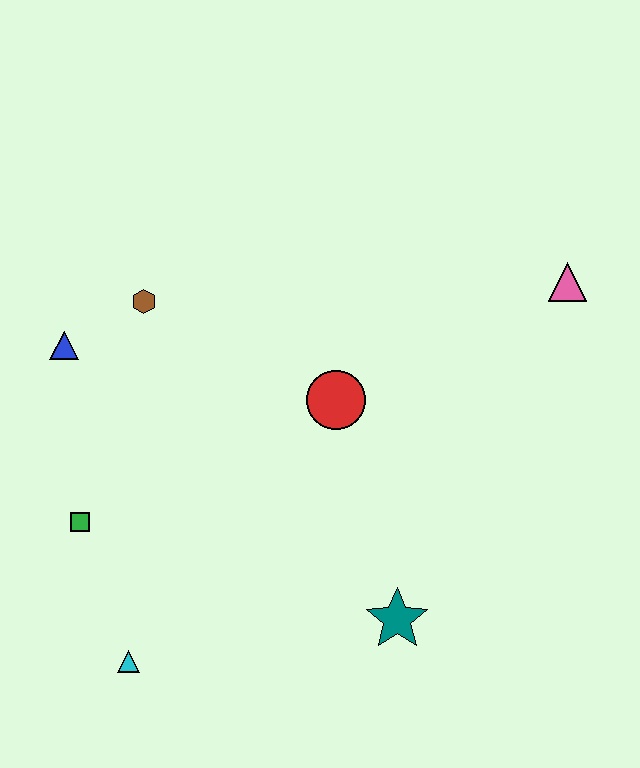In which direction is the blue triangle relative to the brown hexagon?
The blue triangle is to the left of the brown hexagon.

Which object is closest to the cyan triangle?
The green square is closest to the cyan triangle.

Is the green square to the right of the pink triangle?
No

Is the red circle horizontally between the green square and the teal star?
Yes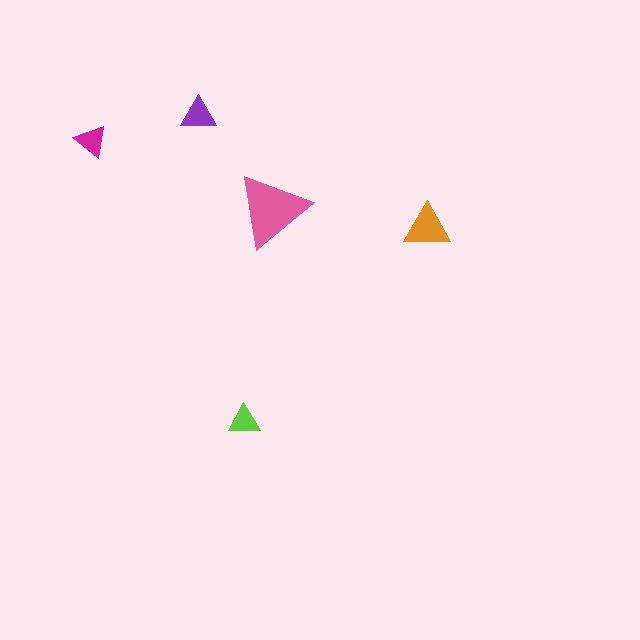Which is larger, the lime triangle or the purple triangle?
The purple one.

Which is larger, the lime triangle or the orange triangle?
The orange one.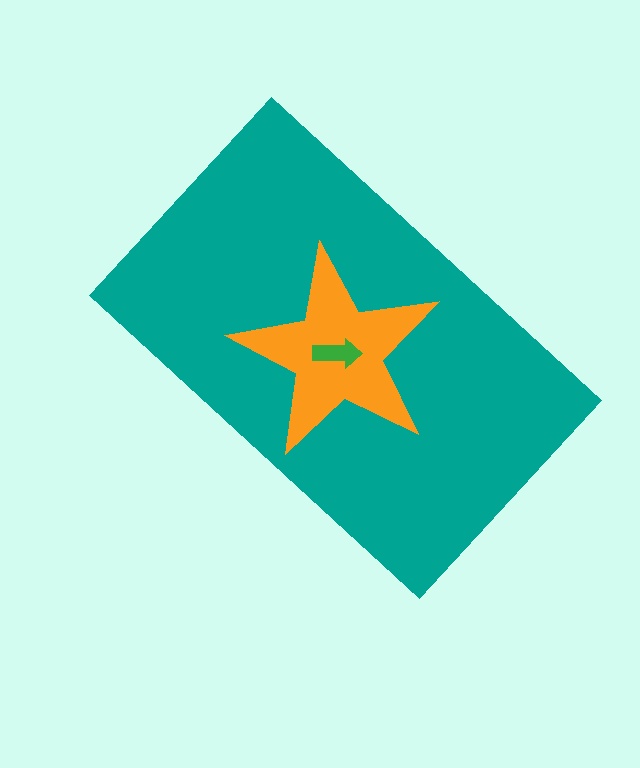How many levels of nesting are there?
3.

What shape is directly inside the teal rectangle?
The orange star.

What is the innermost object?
The green arrow.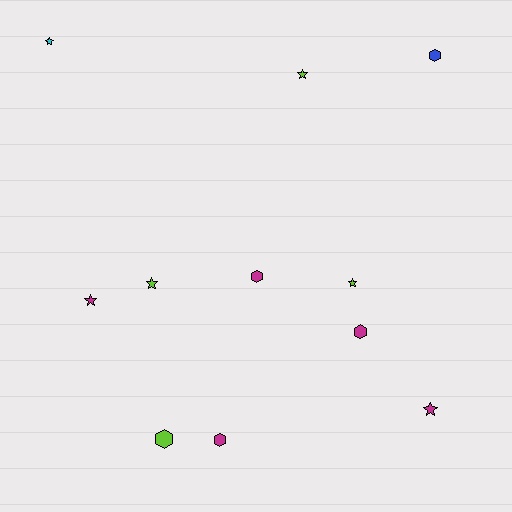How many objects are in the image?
There are 11 objects.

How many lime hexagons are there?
There is 1 lime hexagon.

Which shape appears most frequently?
Star, with 6 objects.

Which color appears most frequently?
Magenta, with 5 objects.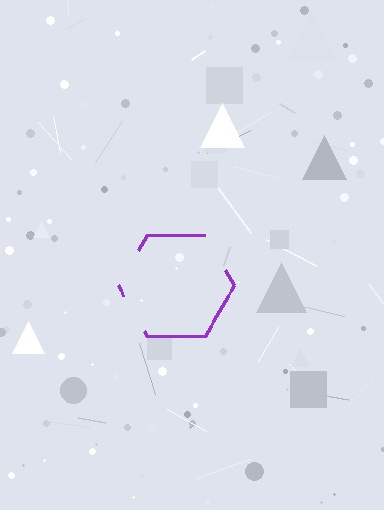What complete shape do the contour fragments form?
The contour fragments form a hexagon.